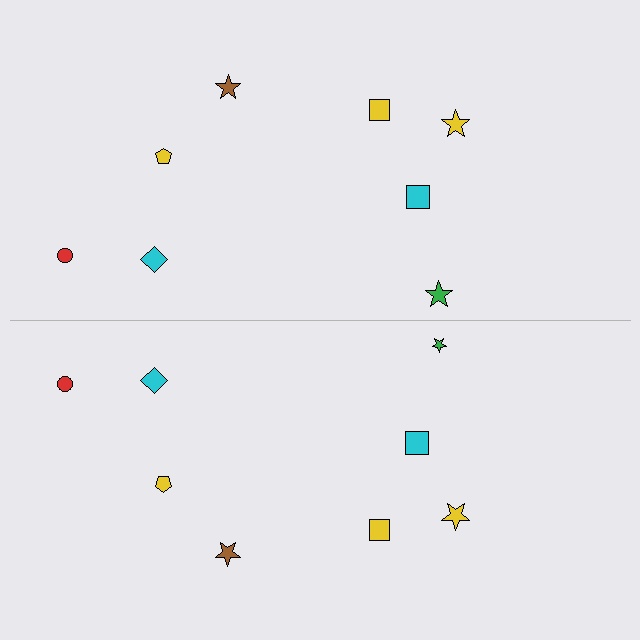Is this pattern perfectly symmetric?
No, the pattern is not perfectly symmetric. The green star on the bottom side has a different size than its mirror counterpart.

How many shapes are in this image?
There are 16 shapes in this image.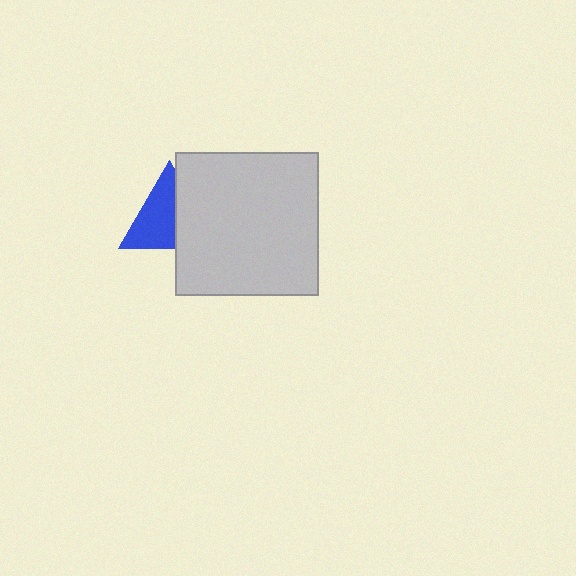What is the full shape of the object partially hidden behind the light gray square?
The partially hidden object is a blue triangle.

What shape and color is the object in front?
The object in front is a light gray square.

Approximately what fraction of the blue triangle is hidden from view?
Roughly 39% of the blue triangle is hidden behind the light gray square.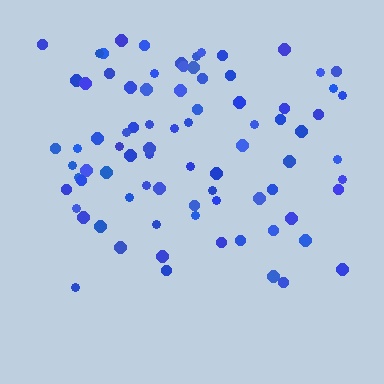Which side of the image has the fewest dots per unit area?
The bottom.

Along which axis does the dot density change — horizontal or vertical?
Vertical.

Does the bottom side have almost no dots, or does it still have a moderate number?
Still a moderate number, just noticeably fewer than the top.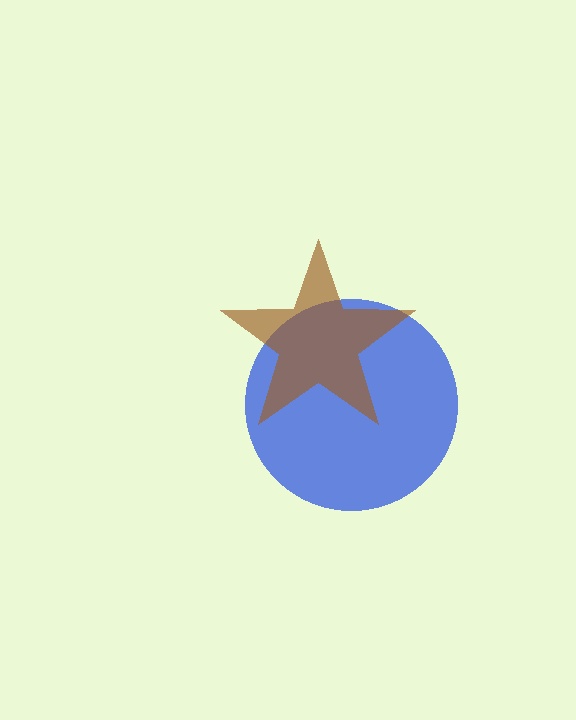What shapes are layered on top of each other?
The layered shapes are: a blue circle, a brown star.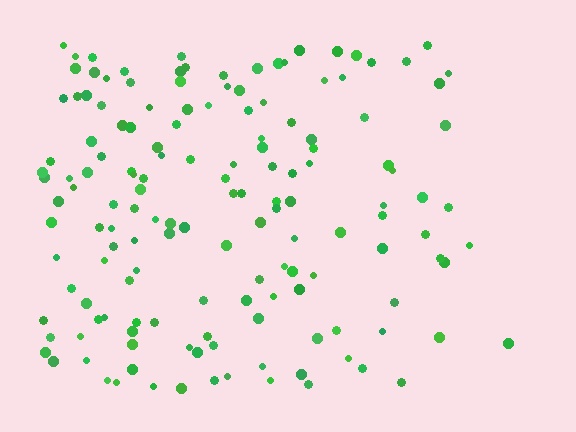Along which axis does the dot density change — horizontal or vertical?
Horizontal.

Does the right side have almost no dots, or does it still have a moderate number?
Still a moderate number, just noticeably fewer than the left.